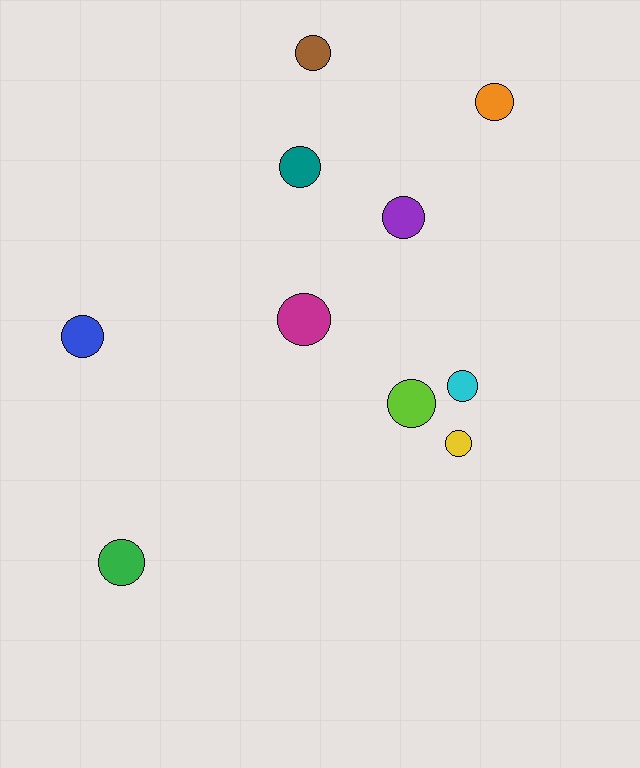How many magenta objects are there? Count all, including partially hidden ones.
There is 1 magenta object.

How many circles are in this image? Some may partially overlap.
There are 10 circles.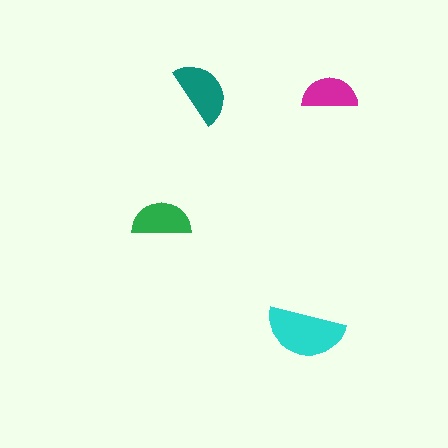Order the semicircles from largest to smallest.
the cyan one, the teal one, the green one, the magenta one.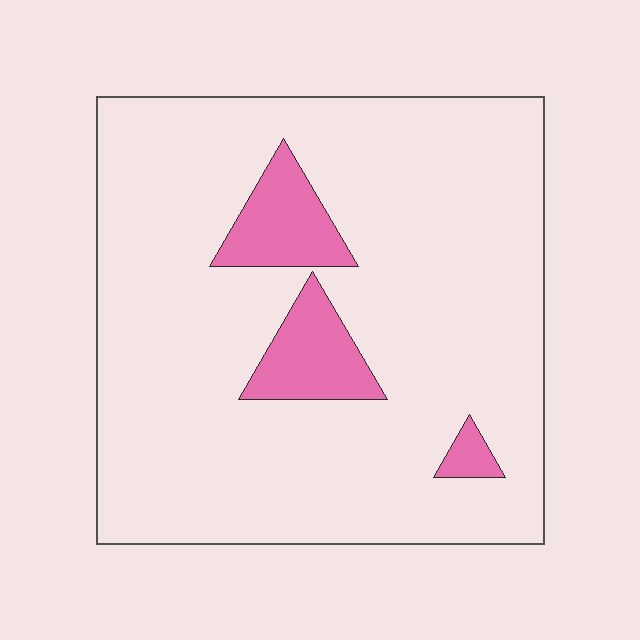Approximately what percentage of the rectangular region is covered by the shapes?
Approximately 10%.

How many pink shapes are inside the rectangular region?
3.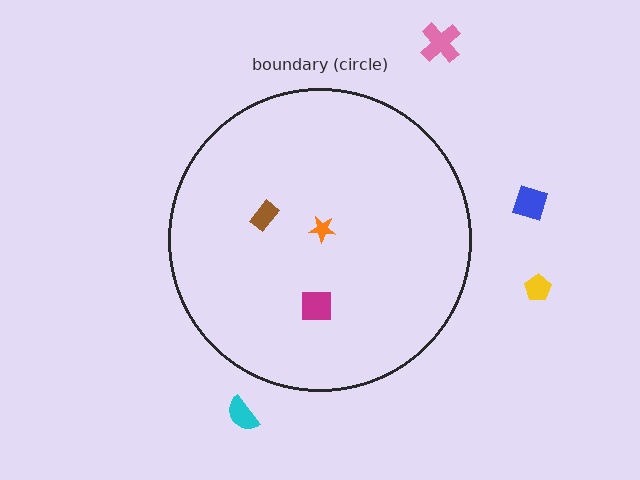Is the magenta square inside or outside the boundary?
Inside.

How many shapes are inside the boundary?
3 inside, 4 outside.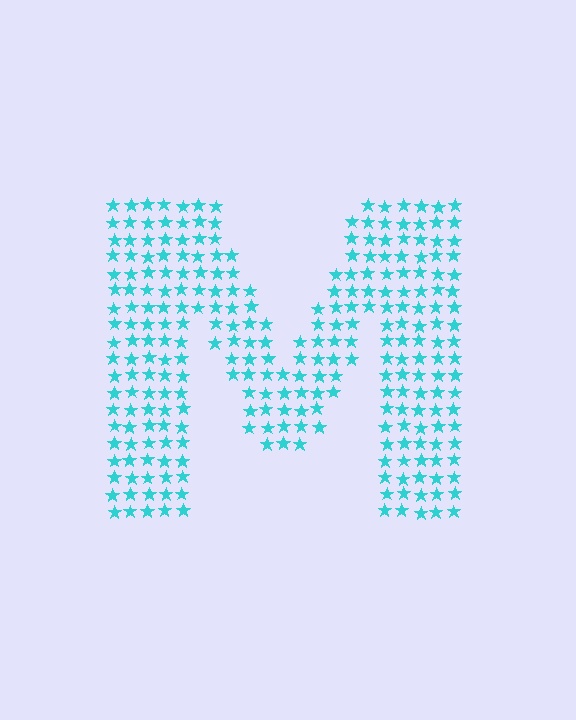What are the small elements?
The small elements are stars.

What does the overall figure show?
The overall figure shows the letter M.